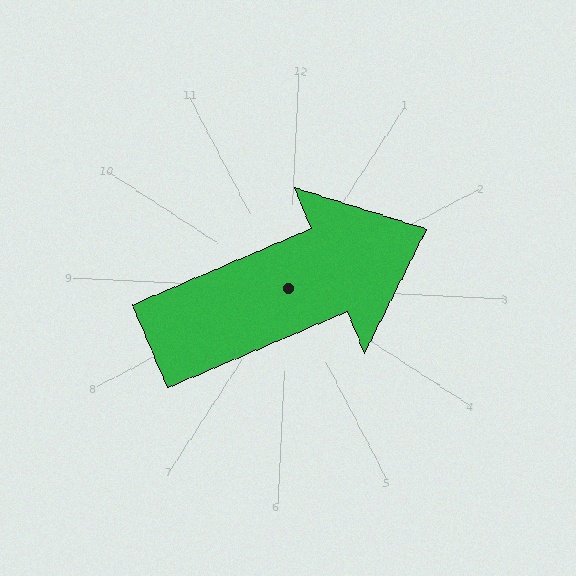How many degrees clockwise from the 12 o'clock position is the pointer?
Approximately 64 degrees.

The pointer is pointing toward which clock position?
Roughly 2 o'clock.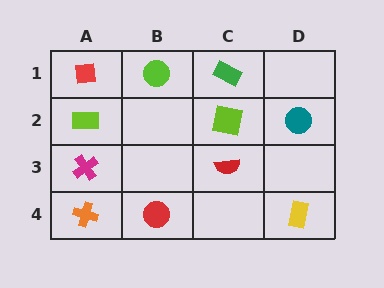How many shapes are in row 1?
3 shapes.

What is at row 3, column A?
A magenta cross.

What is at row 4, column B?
A red circle.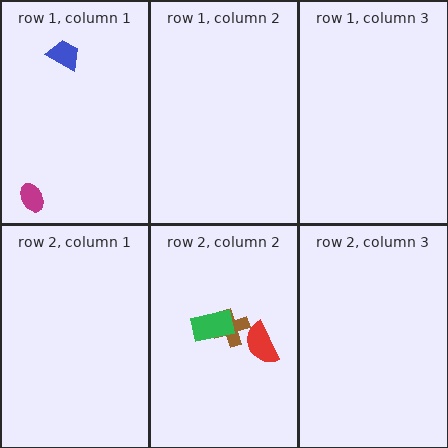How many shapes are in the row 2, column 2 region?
3.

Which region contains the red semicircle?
The row 2, column 2 region.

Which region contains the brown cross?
The row 2, column 2 region.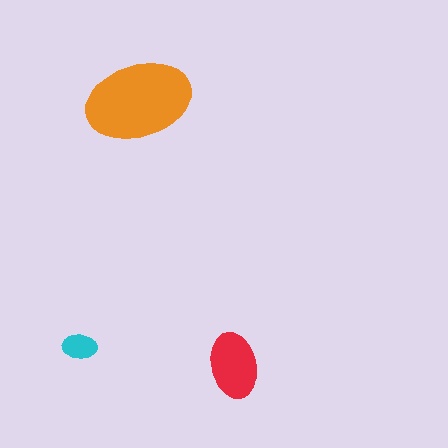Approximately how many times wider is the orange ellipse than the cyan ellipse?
About 3 times wider.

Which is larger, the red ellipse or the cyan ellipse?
The red one.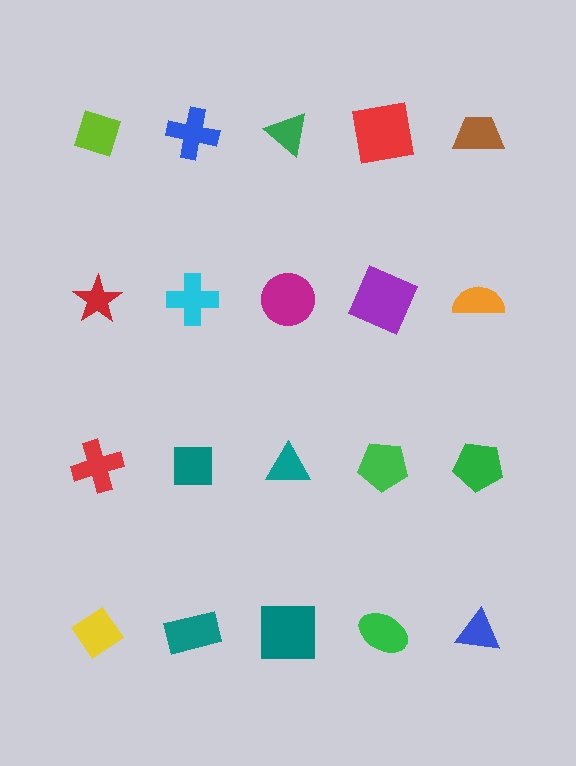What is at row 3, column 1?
A red cross.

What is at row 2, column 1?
A red star.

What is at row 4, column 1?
A yellow diamond.